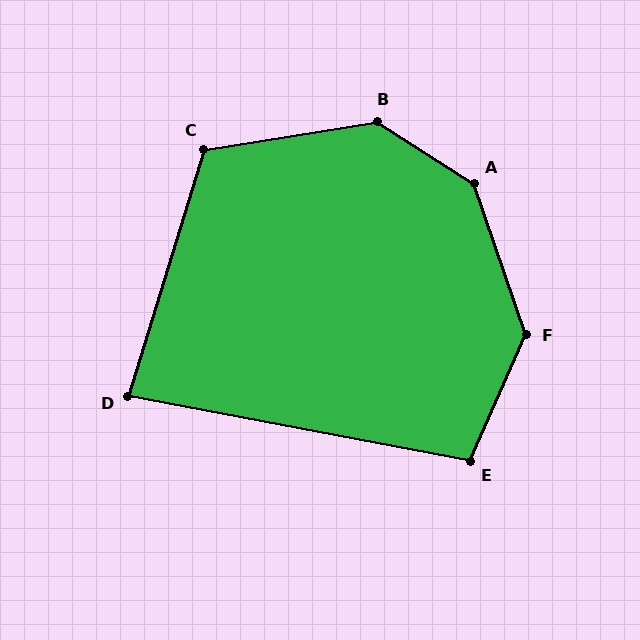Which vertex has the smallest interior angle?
D, at approximately 84 degrees.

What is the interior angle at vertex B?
Approximately 139 degrees (obtuse).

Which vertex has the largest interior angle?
A, at approximately 141 degrees.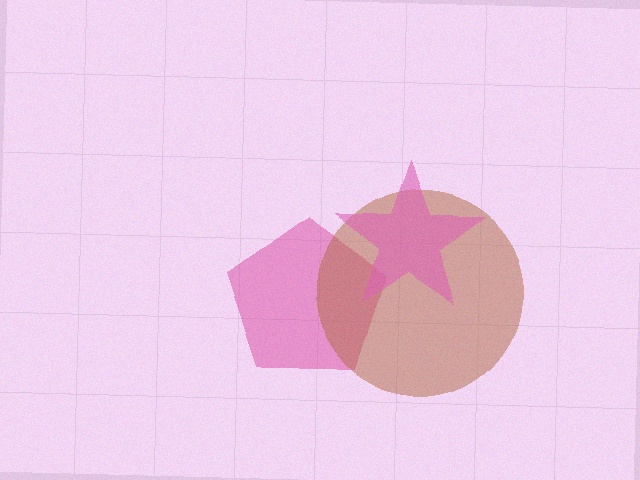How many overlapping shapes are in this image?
There are 3 overlapping shapes in the image.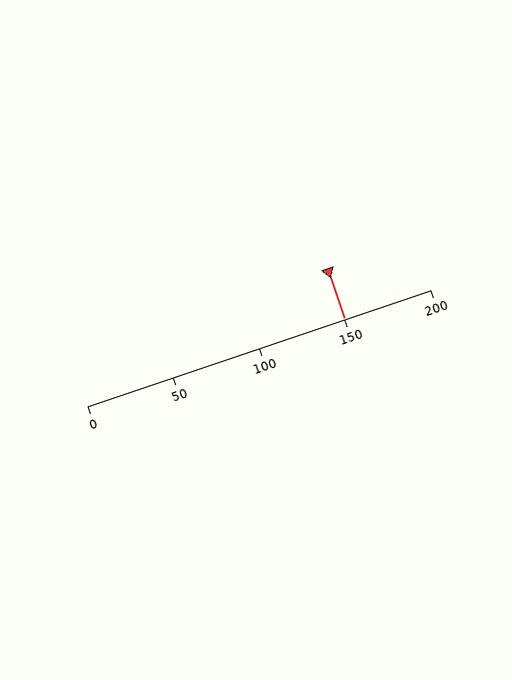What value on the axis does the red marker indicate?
The marker indicates approximately 150.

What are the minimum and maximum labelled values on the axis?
The axis runs from 0 to 200.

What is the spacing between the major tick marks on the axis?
The major ticks are spaced 50 apart.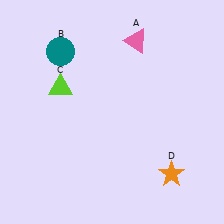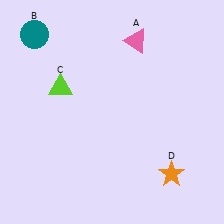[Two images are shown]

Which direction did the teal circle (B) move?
The teal circle (B) moved left.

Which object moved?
The teal circle (B) moved left.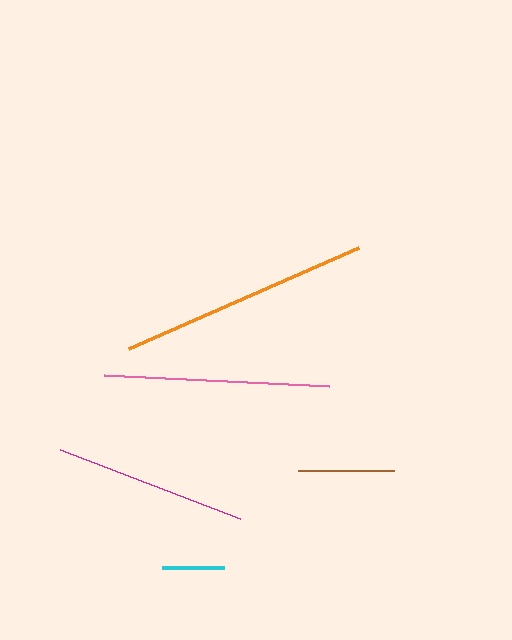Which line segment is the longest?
The orange line is the longest at approximately 251 pixels.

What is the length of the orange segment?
The orange segment is approximately 251 pixels long.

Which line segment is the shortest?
The cyan line is the shortest at approximately 62 pixels.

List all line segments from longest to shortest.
From longest to shortest: orange, pink, magenta, brown, cyan.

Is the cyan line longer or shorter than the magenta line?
The magenta line is longer than the cyan line.